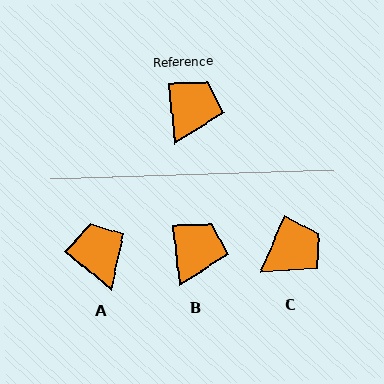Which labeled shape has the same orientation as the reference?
B.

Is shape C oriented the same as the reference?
No, it is off by about 29 degrees.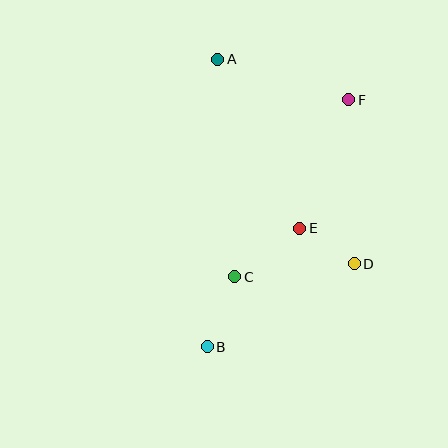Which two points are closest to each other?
Points D and E are closest to each other.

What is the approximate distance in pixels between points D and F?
The distance between D and F is approximately 164 pixels.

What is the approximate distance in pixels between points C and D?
The distance between C and D is approximately 121 pixels.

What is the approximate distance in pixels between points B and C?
The distance between B and C is approximately 75 pixels.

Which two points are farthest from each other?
Points A and B are farthest from each other.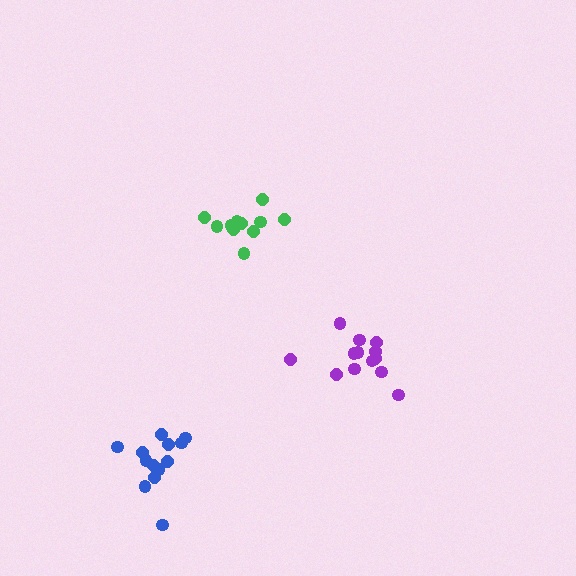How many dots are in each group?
Group 1: 11 dots, Group 2: 13 dots, Group 3: 13 dots (37 total).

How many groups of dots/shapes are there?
There are 3 groups.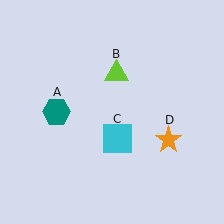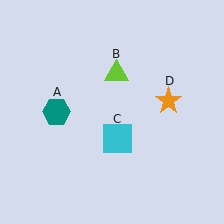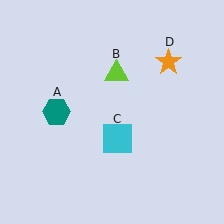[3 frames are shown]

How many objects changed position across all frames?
1 object changed position: orange star (object D).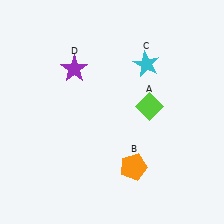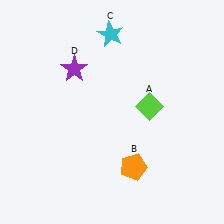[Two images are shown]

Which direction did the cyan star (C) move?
The cyan star (C) moved left.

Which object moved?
The cyan star (C) moved left.